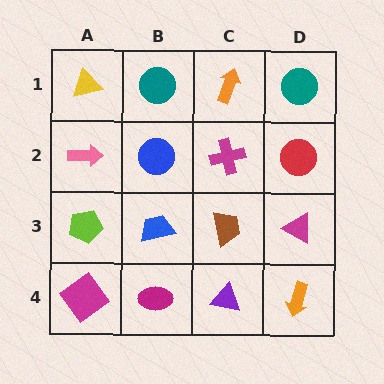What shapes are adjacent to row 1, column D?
A red circle (row 2, column D), an orange arrow (row 1, column C).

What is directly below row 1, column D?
A red circle.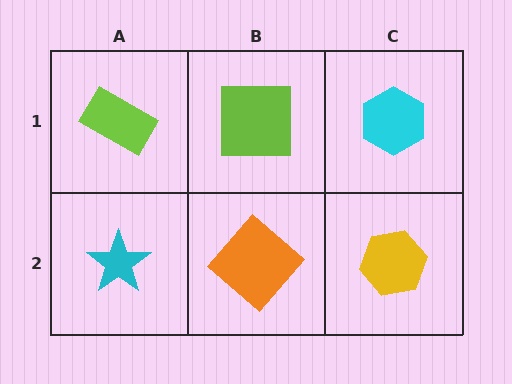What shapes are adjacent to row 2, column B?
A lime square (row 1, column B), a cyan star (row 2, column A), a yellow hexagon (row 2, column C).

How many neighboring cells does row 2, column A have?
2.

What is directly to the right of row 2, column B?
A yellow hexagon.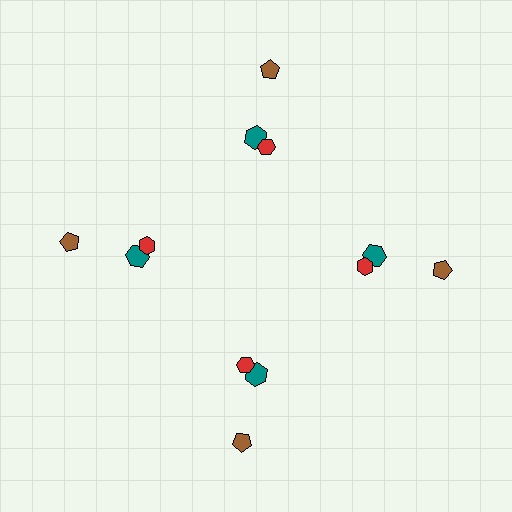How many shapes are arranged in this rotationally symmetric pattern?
There are 12 shapes, arranged in 4 groups of 3.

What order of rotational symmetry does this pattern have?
This pattern has 4-fold rotational symmetry.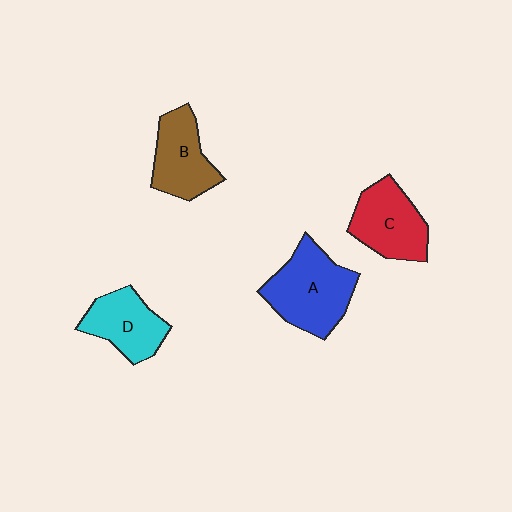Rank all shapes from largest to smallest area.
From largest to smallest: A (blue), C (red), B (brown), D (cyan).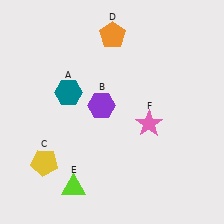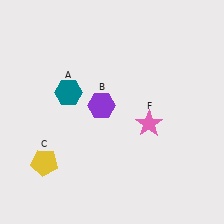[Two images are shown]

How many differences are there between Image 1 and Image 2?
There are 2 differences between the two images.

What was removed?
The lime triangle (E), the orange pentagon (D) were removed in Image 2.